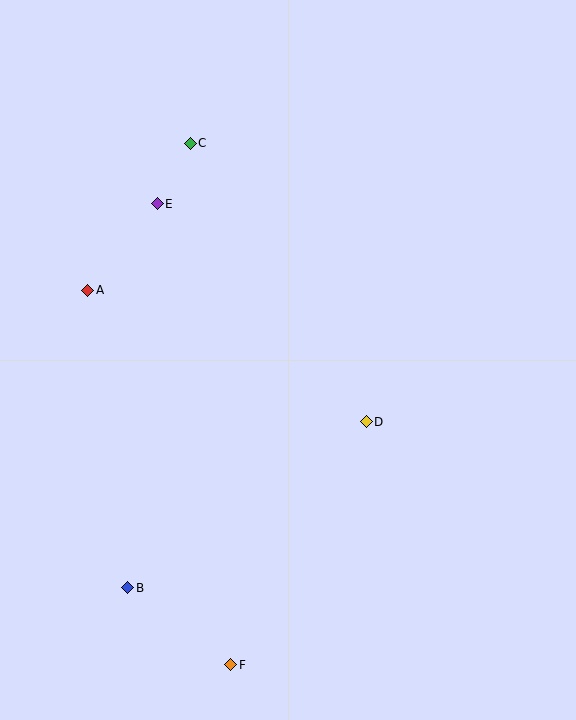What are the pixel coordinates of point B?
Point B is at (128, 588).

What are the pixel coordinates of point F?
Point F is at (231, 665).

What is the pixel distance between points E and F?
The distance between E and F is 467 pixels.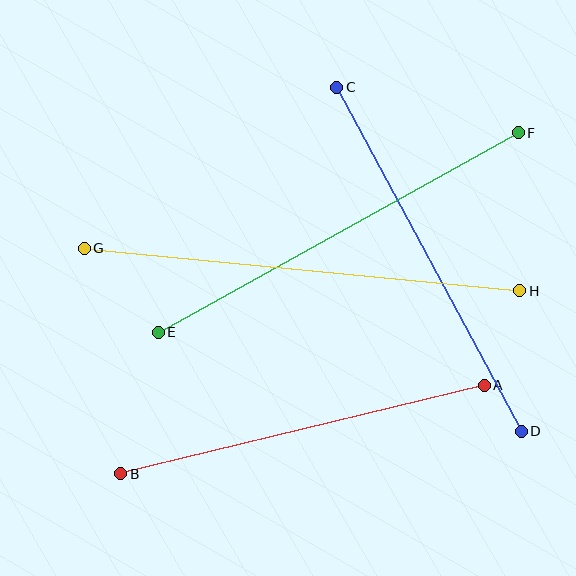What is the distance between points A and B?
The distance is approximately 374 pixels.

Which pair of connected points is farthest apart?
Points G and H are farthest apart.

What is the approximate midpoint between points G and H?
The midpoint is at approximately (302, 270) pixels.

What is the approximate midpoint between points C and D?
The midpoint is at approximately (429, 259) pixels.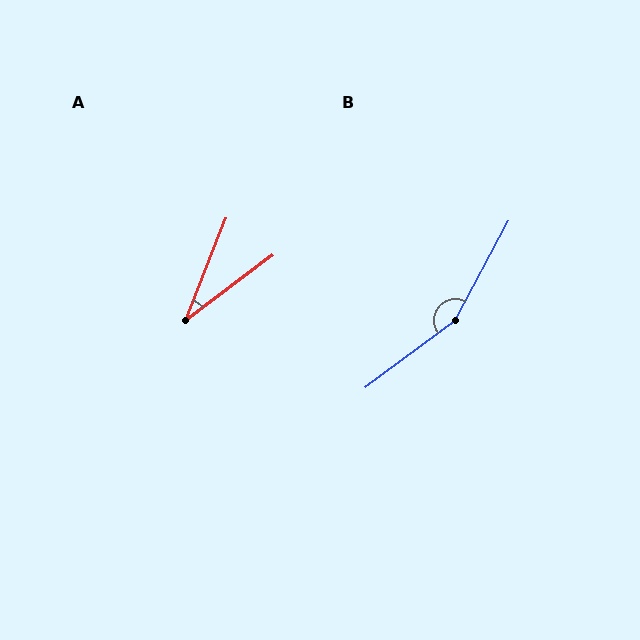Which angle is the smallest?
A, at approximately 32 degrees.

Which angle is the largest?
B, at approximately 155 degrees.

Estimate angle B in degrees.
Approximately 155 degrees.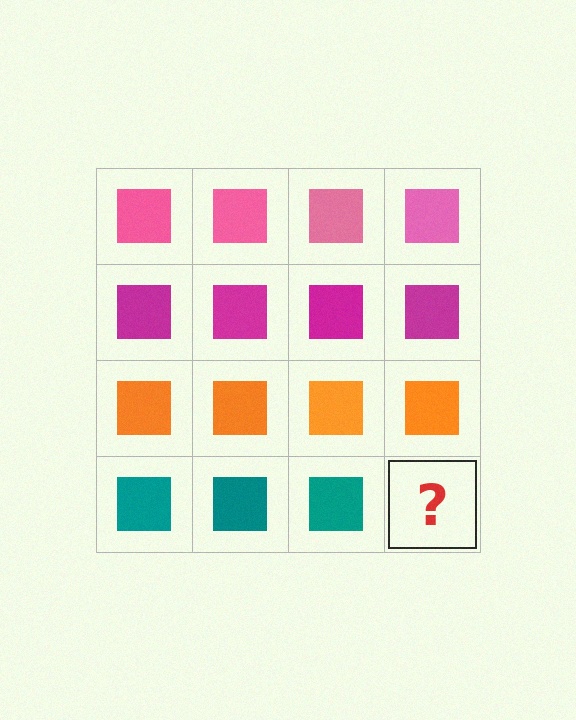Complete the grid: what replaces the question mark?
The question mark should be replaced with a teal square.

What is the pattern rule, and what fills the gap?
The rule is that each row has a consistent color. The gap should be filled with a teal square.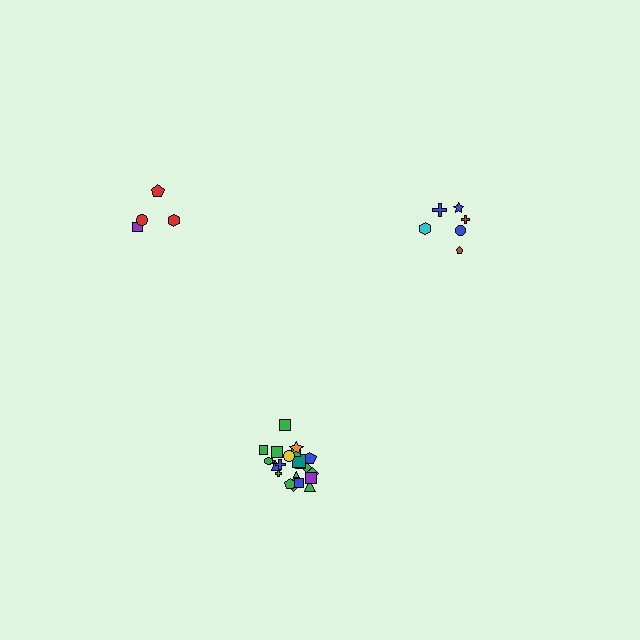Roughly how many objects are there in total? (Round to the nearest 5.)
Roughly 30 objects in total.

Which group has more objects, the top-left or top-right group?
The top-right group.